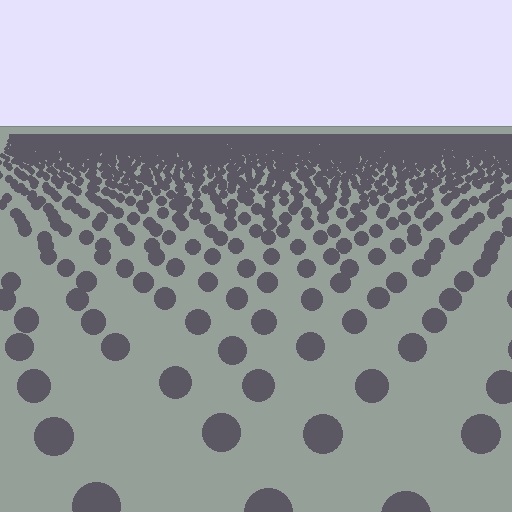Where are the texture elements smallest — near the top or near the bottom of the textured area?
Near the top.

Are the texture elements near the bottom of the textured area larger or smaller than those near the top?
Larger. Near the bottom, elements are closer to the viewer and appear at a bigger on-screen size.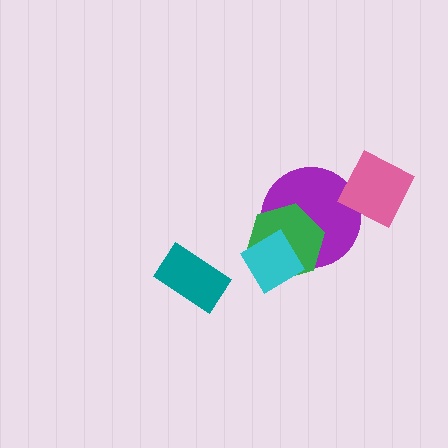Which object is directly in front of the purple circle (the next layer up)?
The green hexagon is directly in front of the purple circle.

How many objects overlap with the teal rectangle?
0 objects overlap with the teal rectangle.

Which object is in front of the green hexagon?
The cyan diamond is in front of the green hexagon.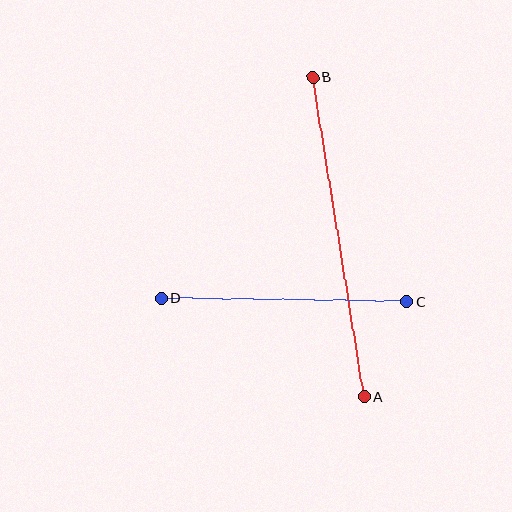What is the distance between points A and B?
The distance is approximately 324 pixels.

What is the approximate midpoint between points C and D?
The midpoint is at approximately (284, 300) pixels.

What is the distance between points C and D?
The distance is approximately 246 pixels.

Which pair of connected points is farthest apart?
Points A and B are farthest apart.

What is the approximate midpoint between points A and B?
The midpoint is at approximately (338, 237) pixels.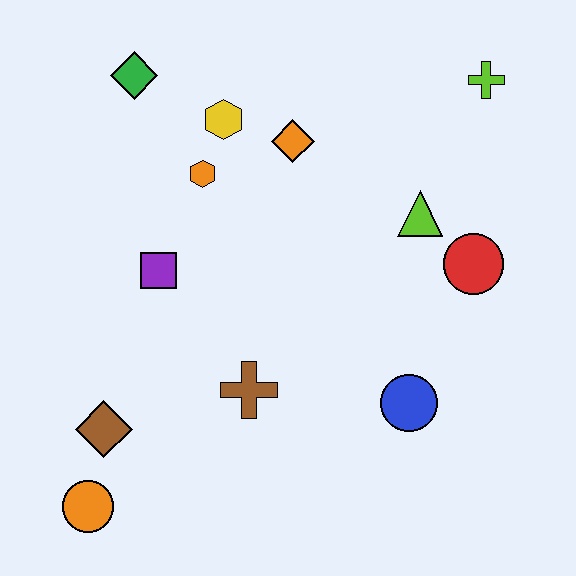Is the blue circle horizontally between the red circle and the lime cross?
No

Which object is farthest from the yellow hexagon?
The orange circle is farthest from the yellow hexagon.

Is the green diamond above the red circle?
Yes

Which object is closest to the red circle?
The lime triangle is closest to the red circle.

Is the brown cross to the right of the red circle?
No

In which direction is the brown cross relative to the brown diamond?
The brown cross is to the right of the brown diamond.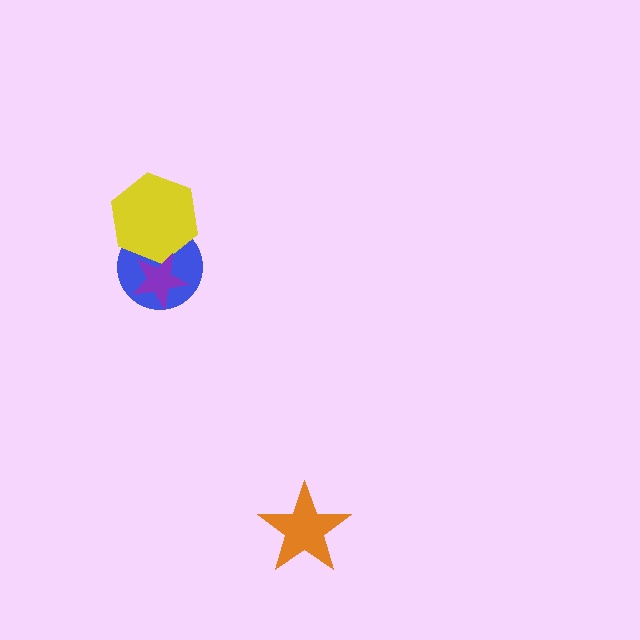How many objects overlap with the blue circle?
2 objects overlap with the blue circle.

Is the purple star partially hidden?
No, no other shape covers it.